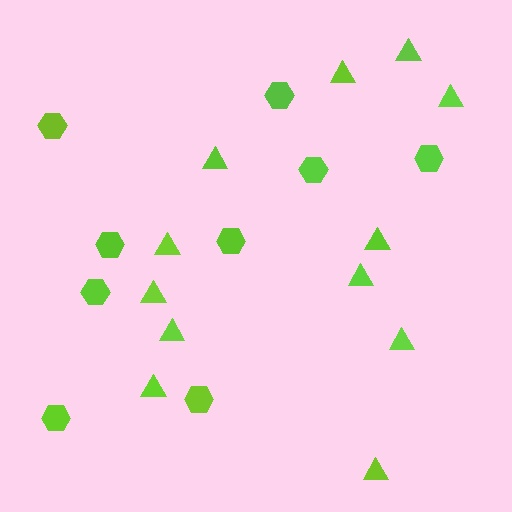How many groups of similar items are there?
There are 2 groups: one group of hexagons (9) and one group of triangles (12).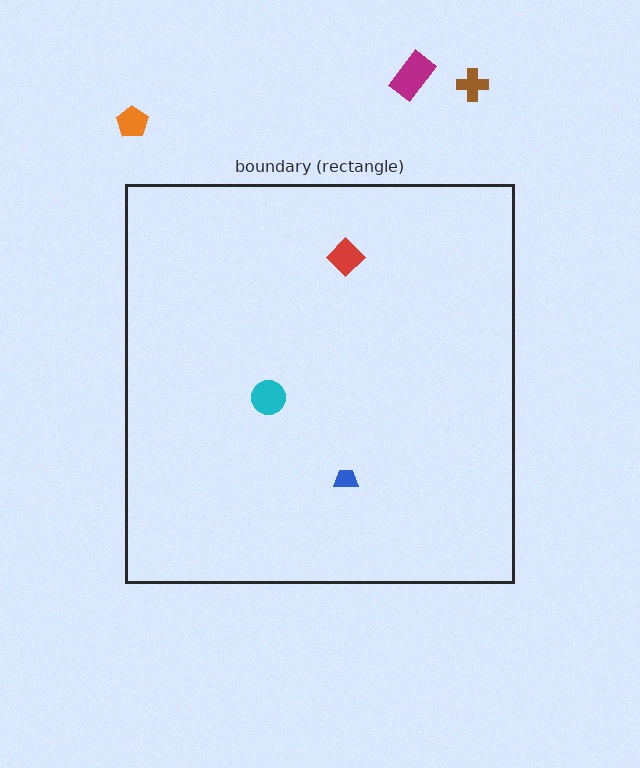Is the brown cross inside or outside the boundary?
Outside.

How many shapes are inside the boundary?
3 inside, 3 outside.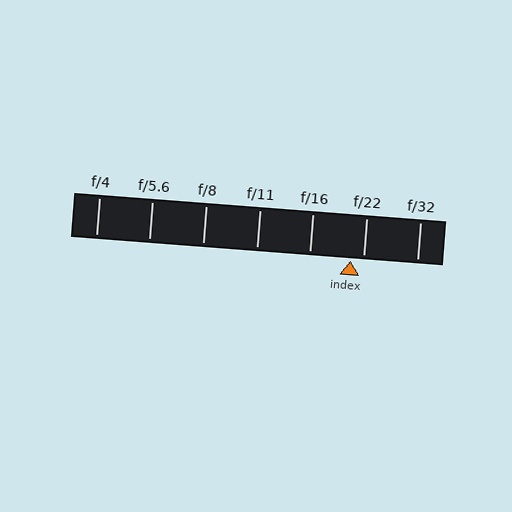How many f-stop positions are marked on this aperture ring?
There are 7 f-stop positions marked.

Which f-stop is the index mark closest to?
The index mark is closest to f/22.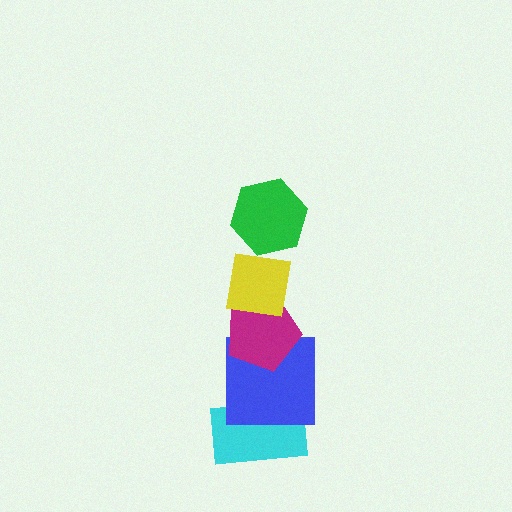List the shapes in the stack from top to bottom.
From top to bottom: the green hexagon, the yellow square, the magenta pentagon, the blue square, the cyan rectangle.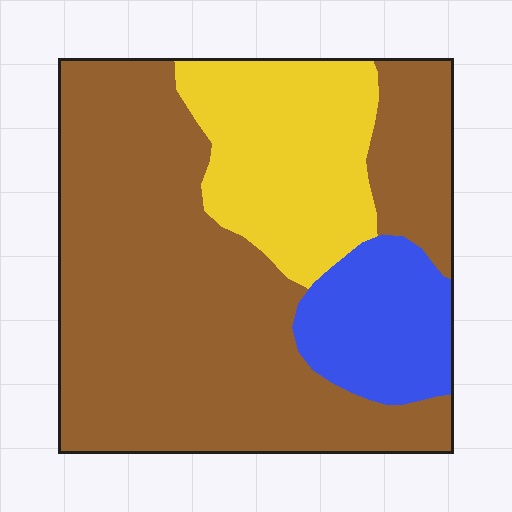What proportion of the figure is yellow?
Yellow covers around 20% of the figure.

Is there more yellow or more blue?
Yellow.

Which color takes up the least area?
Blue, at roughly 15%.